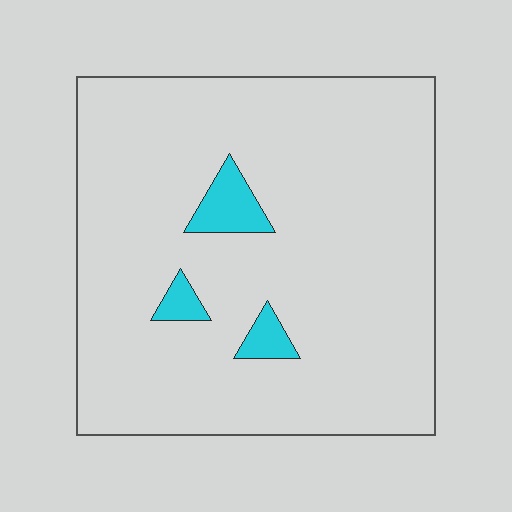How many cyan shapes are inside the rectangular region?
3.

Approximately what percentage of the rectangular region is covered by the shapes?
Approximately 5%.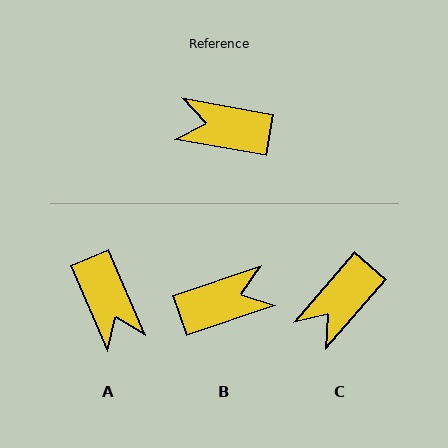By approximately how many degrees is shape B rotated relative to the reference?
Approximately 152 degrees clockwise.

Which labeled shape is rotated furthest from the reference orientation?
B, about 152 degrees away.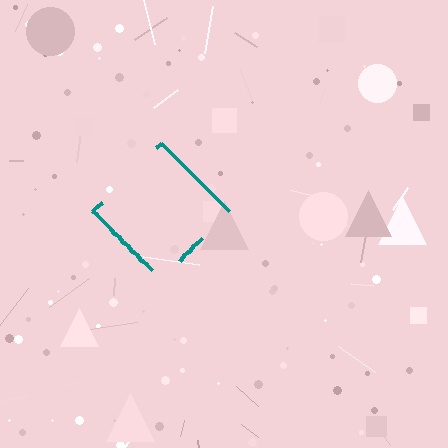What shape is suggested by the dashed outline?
The dashed outline suggests a diamond.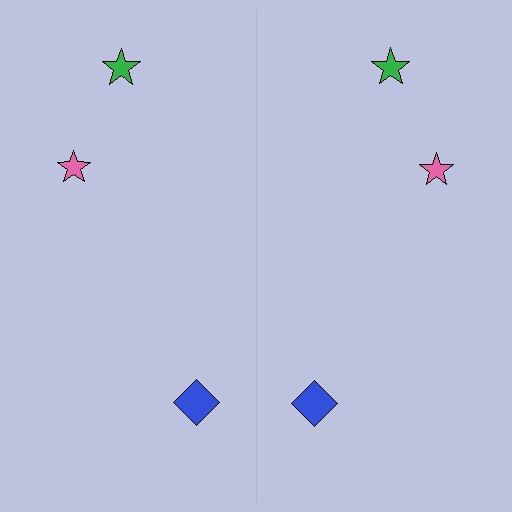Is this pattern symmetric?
Yes, this pattern has bilateral (reflection) symmetry.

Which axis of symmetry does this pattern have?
The pattern has a vertical axis of symmetry running through the center of the image.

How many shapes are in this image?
There are 6 shapes in this image.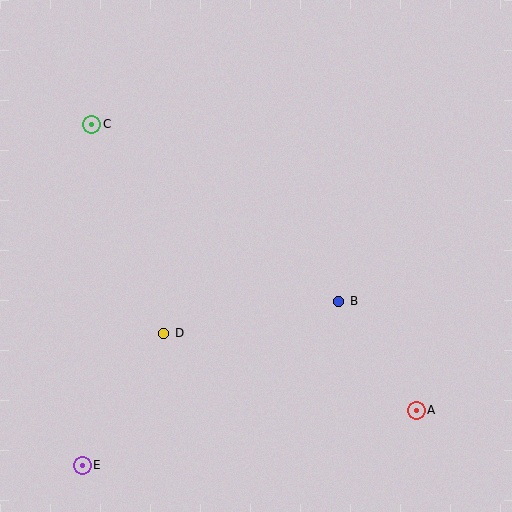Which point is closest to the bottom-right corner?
Point A is closest to the bottom-right corner.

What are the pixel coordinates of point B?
Point B is at (339, 301).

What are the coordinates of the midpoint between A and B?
The midpoint between A and B is at (378, 356).